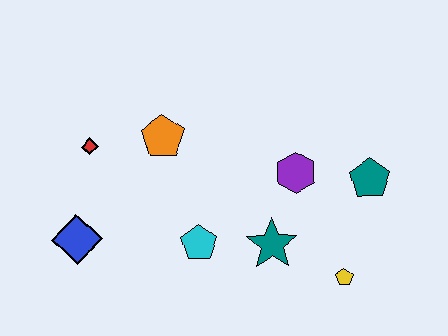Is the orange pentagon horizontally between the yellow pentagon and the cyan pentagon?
No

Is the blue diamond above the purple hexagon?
No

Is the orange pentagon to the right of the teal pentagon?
No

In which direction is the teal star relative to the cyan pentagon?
The teal star is to the right of the cyan pentagon.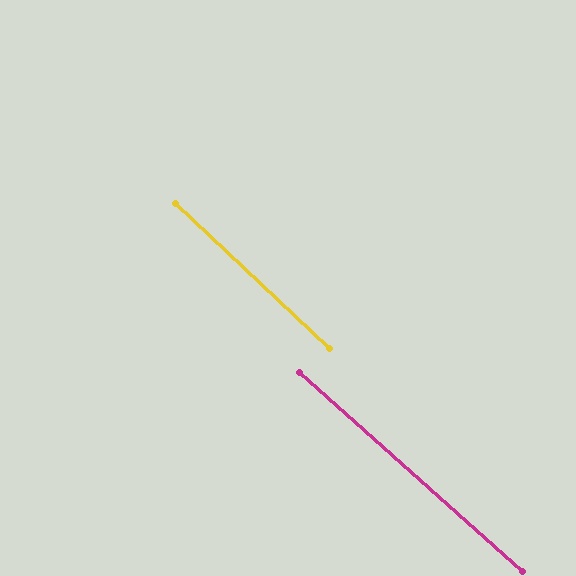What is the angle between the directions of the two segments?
Approximately 2 degrees.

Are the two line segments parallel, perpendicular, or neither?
Parallel — their directions differ by only 1.6°.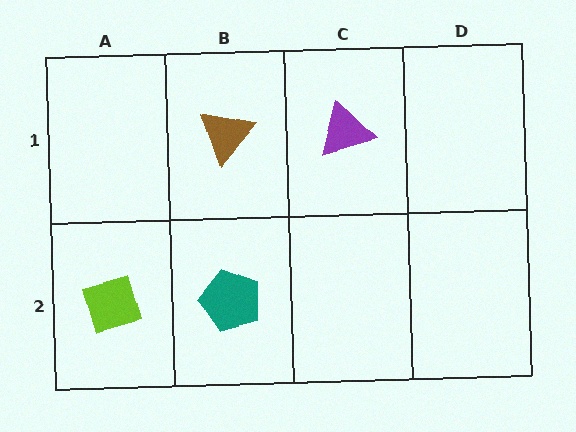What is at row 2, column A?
A lime diamond.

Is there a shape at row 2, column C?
No, that cell is empty.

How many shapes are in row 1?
2 shapes.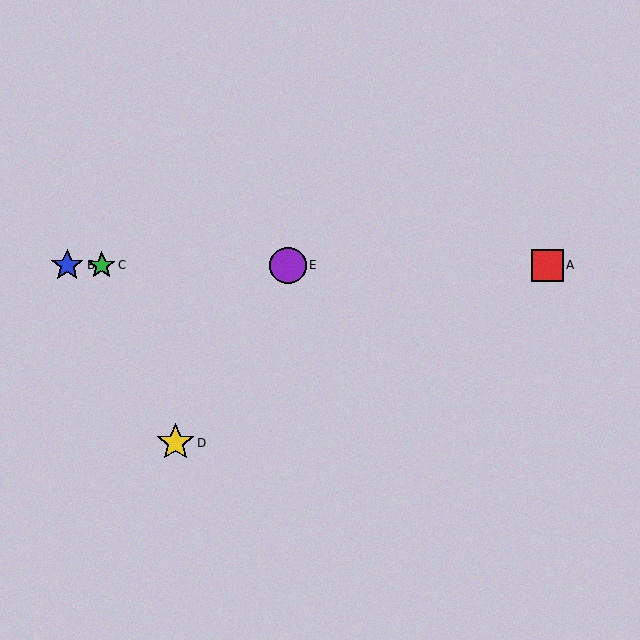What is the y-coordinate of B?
Object B is at y≈265.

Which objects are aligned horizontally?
Objects A, B, C, E are aligned horizontally.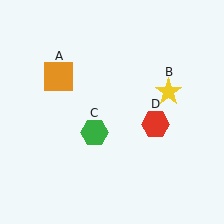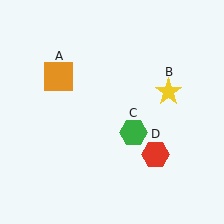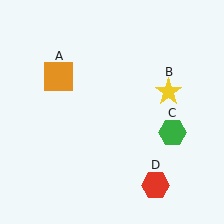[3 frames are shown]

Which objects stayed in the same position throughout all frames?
Orange square (object A) and yellow star (object B) remained stationary.